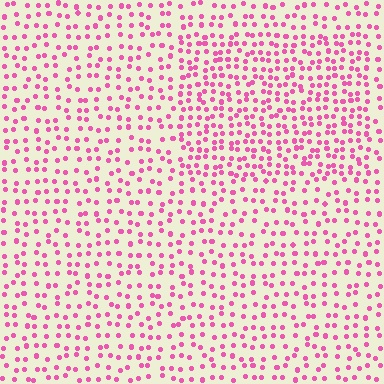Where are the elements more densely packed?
The elements are more densely packed inside the rectangle boundary.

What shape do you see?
I see a rectangle.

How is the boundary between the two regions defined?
The boundary is defined by a change in element density (approximately 1.6x ratio). All elements are the same color, size, and shape.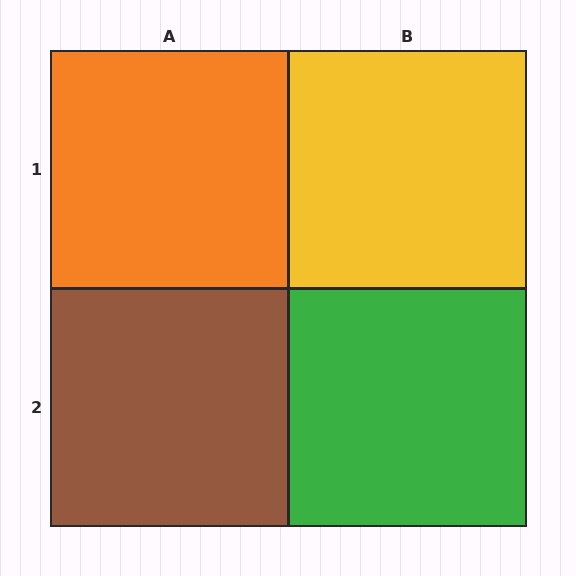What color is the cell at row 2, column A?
Brown.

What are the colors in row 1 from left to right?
Orange, yellow.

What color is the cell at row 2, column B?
Green.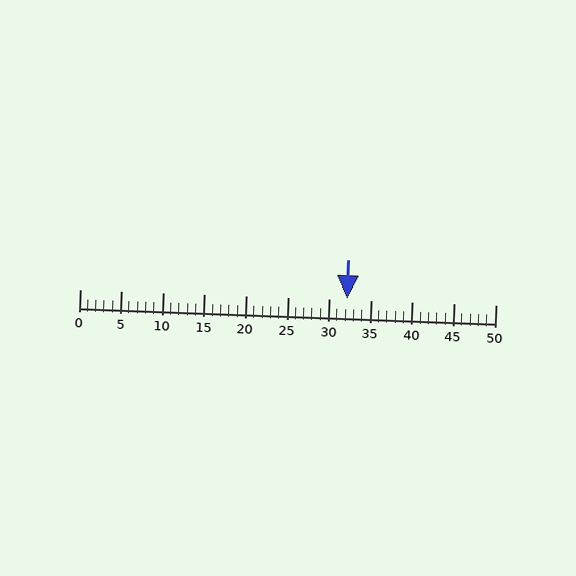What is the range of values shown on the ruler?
The ruler shows values from 0 to 50.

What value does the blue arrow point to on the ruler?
The blue arrow points to approximately 32.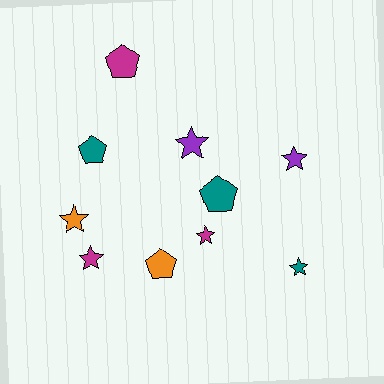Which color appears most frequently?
Teal, with 3 objects.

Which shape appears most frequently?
Star, with 6 objects.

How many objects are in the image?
There are 10 objects.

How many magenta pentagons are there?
There is 1 magenta pentagon.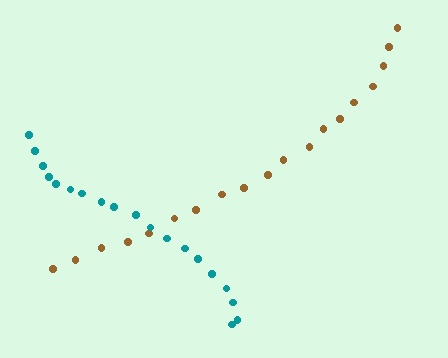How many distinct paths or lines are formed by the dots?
There are 2 distinct paths.